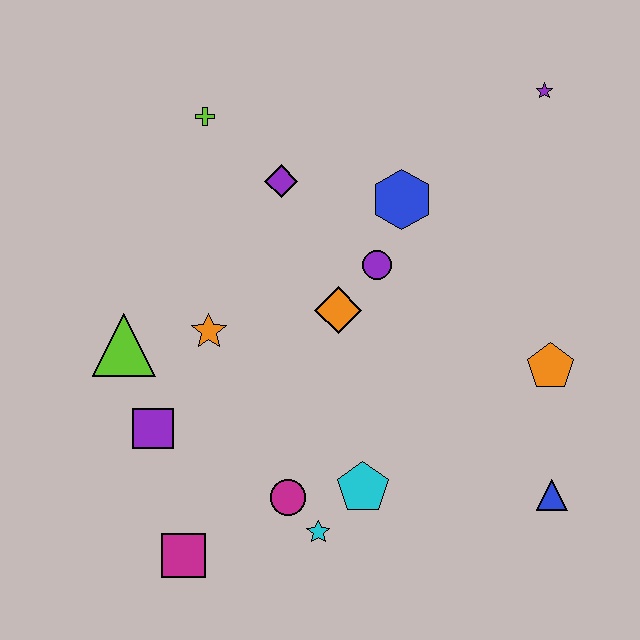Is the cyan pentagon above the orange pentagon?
No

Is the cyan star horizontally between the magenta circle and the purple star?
Yes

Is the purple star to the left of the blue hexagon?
No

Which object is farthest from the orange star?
The purple star is farthest from the orange star.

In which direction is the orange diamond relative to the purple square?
The orange diamond is to the right of the purple square.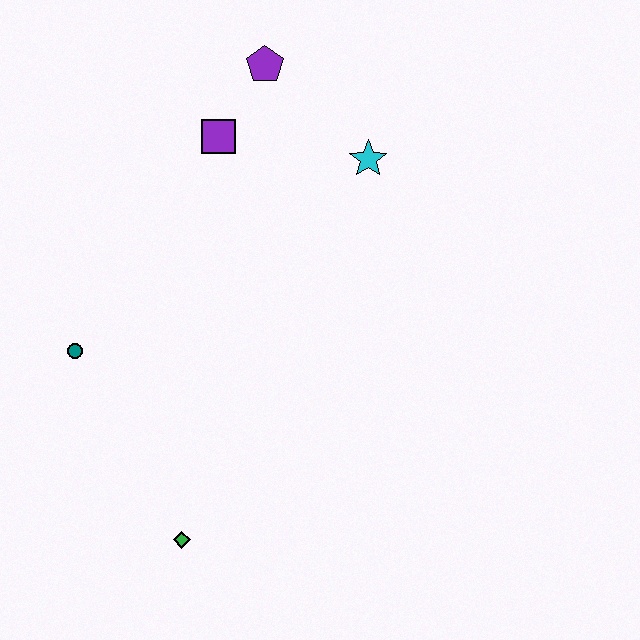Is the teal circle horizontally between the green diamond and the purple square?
No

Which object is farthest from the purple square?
The green diamond is farthest from the purple square.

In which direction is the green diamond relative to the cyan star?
The green diamond is below the cyan star.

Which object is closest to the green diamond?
The teal circle is closest to the green diamond.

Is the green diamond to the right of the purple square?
No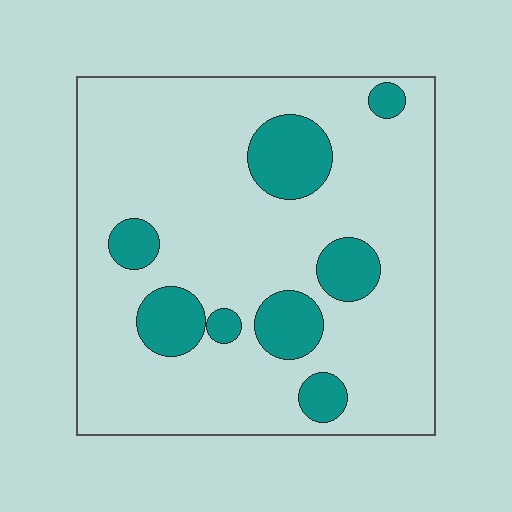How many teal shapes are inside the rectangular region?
8.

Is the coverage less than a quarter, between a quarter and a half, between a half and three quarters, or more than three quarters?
Less than a quarter.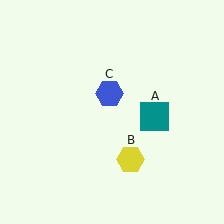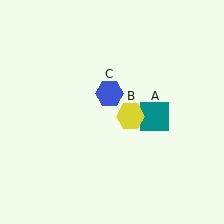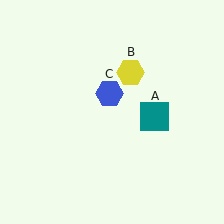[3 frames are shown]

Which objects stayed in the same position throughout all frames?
Teal square (object A) and blue hexagon (object C) remained stationary.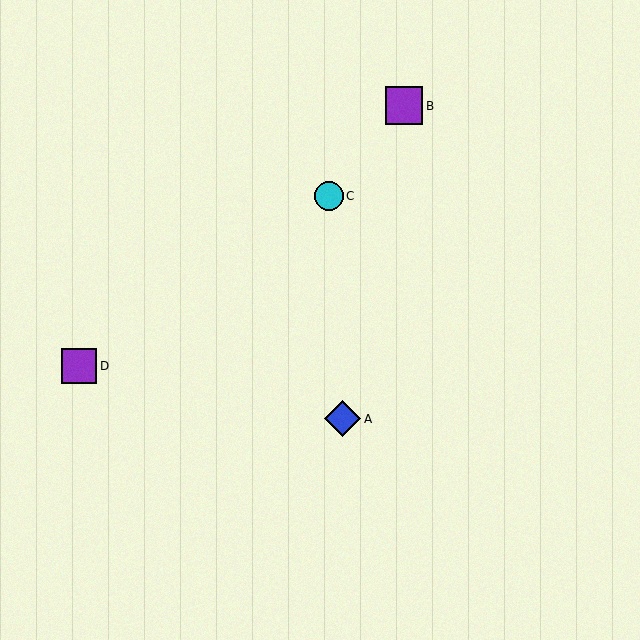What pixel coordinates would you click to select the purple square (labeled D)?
Click at (79, 366) to select the purple square D.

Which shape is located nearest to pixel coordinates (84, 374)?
The purple square (labeled D) at (79, 366) is nearest to that location.